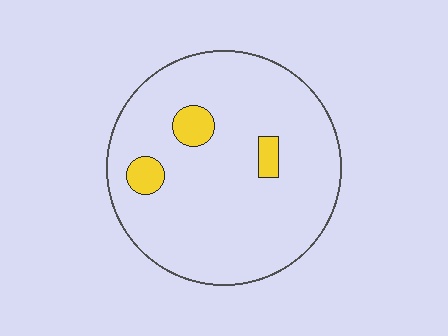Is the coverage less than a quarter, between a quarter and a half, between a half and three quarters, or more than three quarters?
Less than a quarter.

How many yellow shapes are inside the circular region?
3.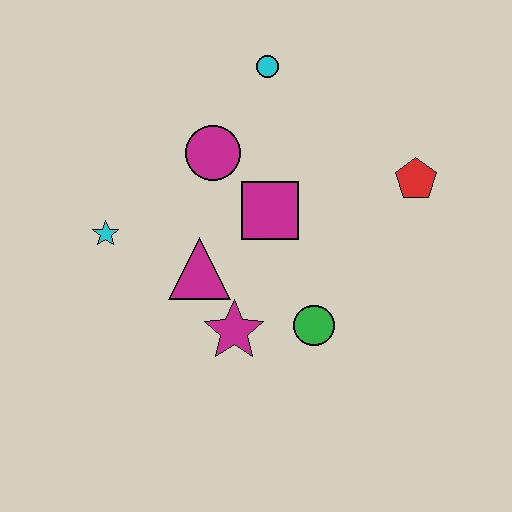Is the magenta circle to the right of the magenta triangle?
Yes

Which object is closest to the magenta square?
The magenta circle is closest to the magenta square.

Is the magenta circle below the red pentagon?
No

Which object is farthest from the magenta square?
The cyan star is farthest from the magenta square.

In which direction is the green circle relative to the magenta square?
The green circle is below the magenta square.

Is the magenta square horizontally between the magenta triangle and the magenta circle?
No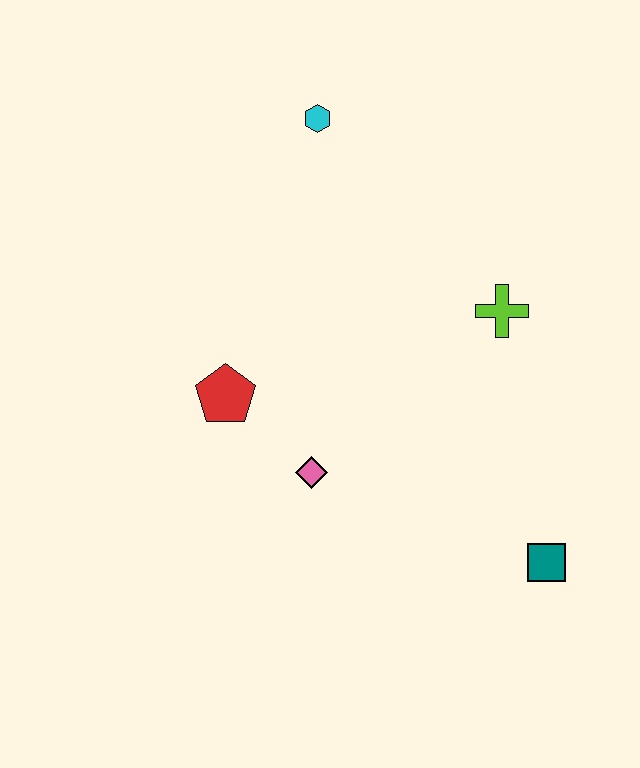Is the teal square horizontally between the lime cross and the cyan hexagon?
No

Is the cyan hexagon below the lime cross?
No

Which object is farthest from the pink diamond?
The cyan hexagon is farthest from the pink diamond.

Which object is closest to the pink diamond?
The red pentagon is closest to the pink diamond.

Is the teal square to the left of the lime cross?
No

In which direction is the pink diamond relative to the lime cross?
The pink diamond is to the left of the lime cross.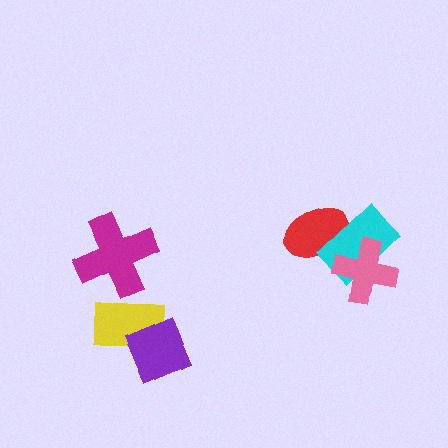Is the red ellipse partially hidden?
Yes, it is partially covered by another shape.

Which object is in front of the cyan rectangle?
The pink cross is in front of the cyan rectangle.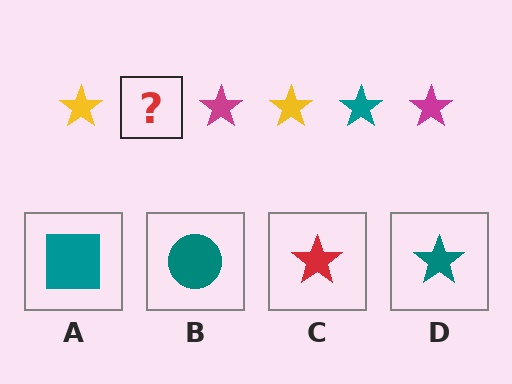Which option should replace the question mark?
Option D.